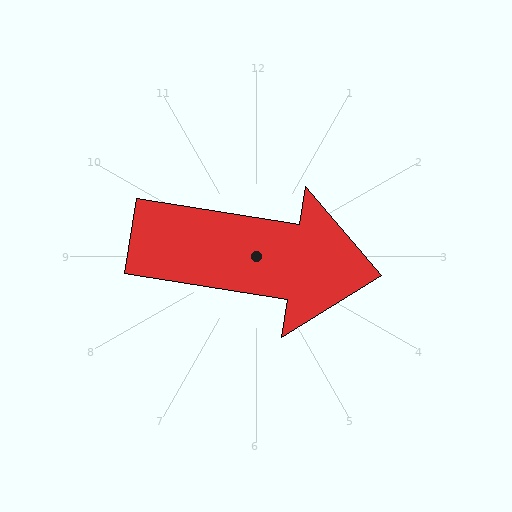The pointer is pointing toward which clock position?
Roughly 3 o'clock.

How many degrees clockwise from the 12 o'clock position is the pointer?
Approximately 99 degrees.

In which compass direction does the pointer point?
East.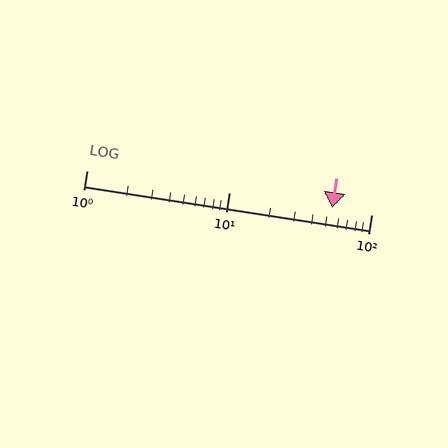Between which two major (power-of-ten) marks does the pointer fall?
The pointer is between 10 and 100.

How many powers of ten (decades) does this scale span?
The scale spans 2 decades, from 1 to 100.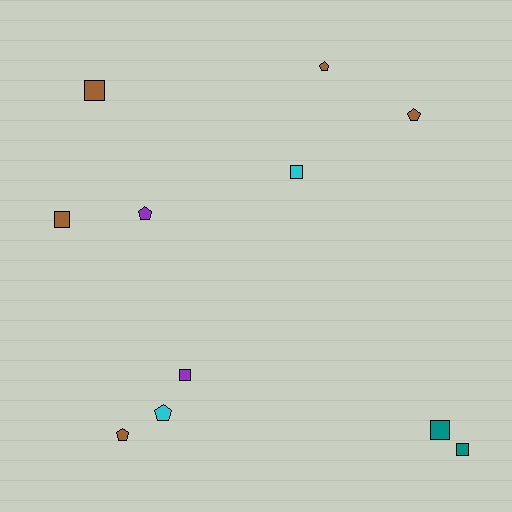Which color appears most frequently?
Brown, with 5 objects.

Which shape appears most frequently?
Square, with 6 objects.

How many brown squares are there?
There are 2 brown squares.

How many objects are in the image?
There are 11 objects.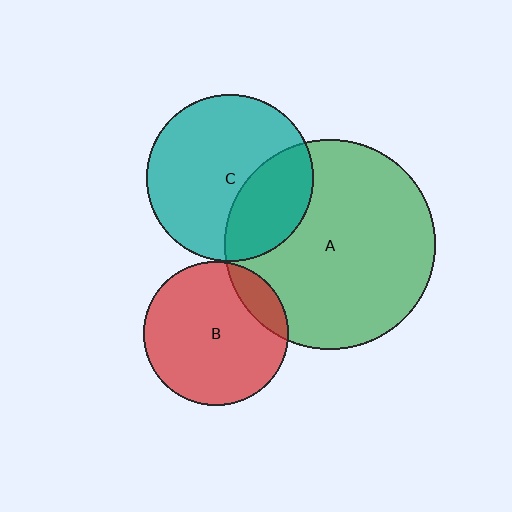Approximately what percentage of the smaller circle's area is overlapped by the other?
Approximately 30%.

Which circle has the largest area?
Circle A (green).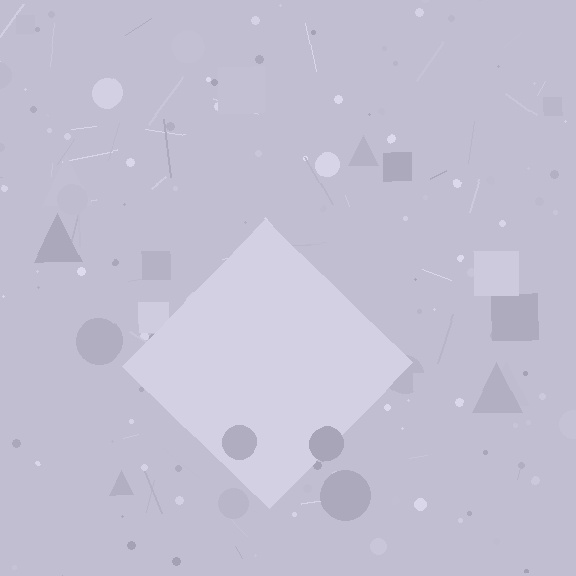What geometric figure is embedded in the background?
A diamond is embedded in the background.